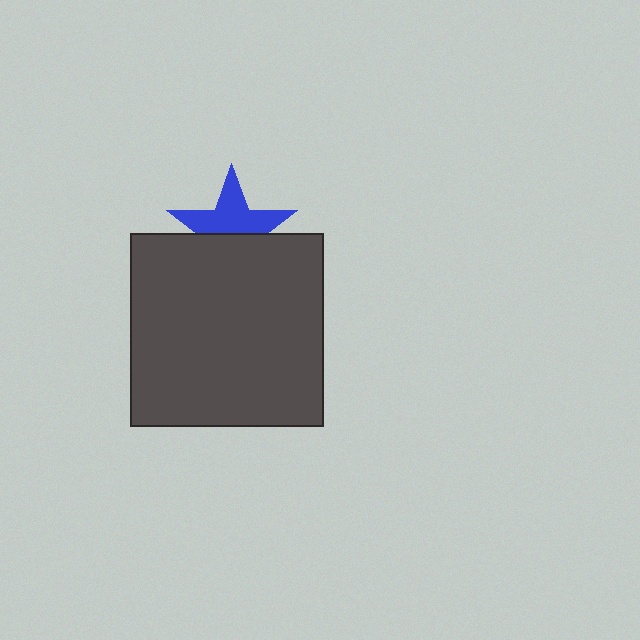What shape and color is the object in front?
The object in front is a dark gray square.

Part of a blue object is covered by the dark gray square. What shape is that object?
It is a star.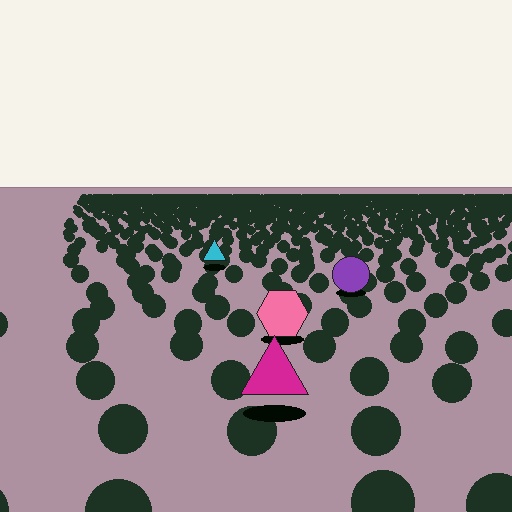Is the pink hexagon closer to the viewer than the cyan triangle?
Yes. The pink hexagon is closer — you can tell from the texture gradient: the ground texture is coarser near it.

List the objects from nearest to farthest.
From nearest to farthest: the magenta triangle, the pink hexagon, the purple circle, the cyan triangle.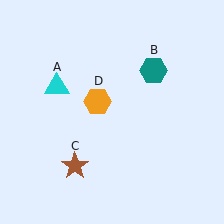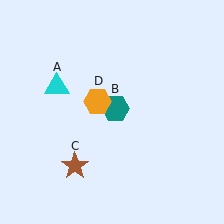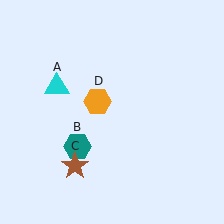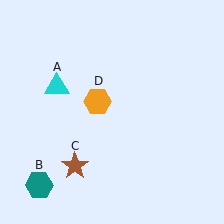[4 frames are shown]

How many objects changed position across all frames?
1 object changed position: teal hexagon (object B).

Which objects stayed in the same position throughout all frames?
Cyan triangle (object A) and brown star (object C) and orange hexagon (object D) remained stationary.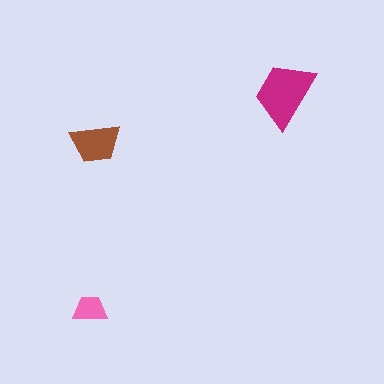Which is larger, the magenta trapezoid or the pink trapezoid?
The magenta one.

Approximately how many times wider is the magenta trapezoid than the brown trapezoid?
About 1.5 times wider.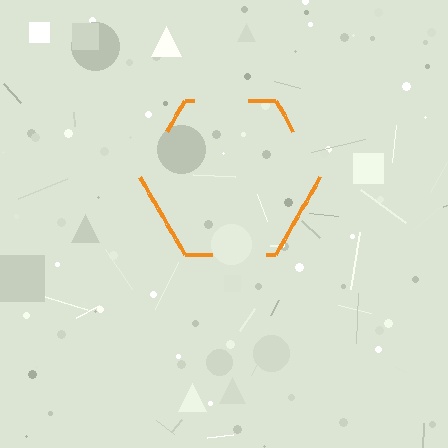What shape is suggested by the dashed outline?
The dashed outline suggests a hexagon.